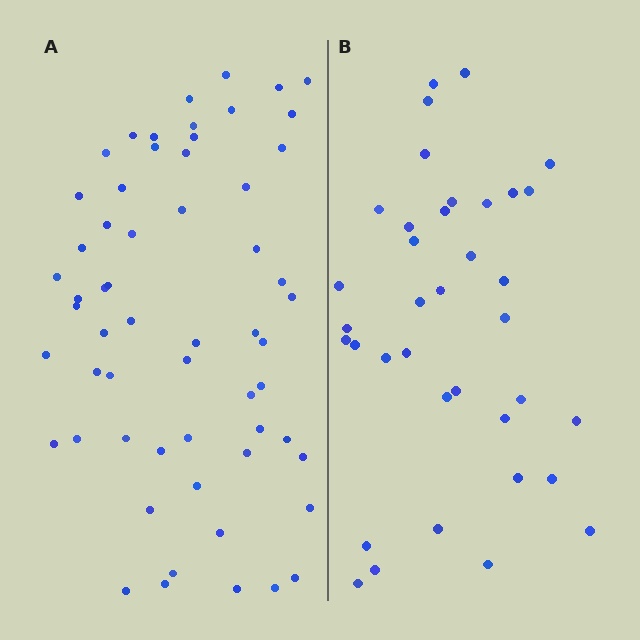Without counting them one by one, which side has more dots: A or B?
Region A (the left region) has more dots.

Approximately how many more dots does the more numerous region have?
Region A has approximately 20 more dots than region B.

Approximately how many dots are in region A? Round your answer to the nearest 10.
About 60 dots. (The exact count is 59, which rounds to 60.)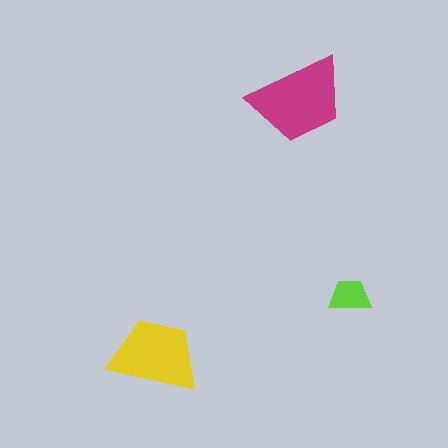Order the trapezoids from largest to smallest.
the magenta one, the yellow one, the lime one.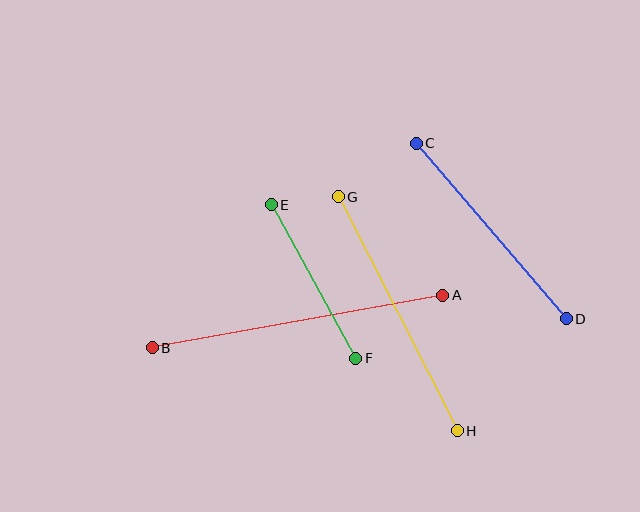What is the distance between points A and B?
The distance is approximately 295 pixels.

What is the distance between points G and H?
The distance is approximately 262 pixels.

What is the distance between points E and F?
The distance is approximately 175 pixels.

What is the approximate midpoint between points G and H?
The midpoint is at approximately (398, 314) pixels.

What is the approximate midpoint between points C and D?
The midpoint is at approximately (491, 231) pixels.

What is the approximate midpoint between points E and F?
The midpoint is at approximately (314, 282) pixels.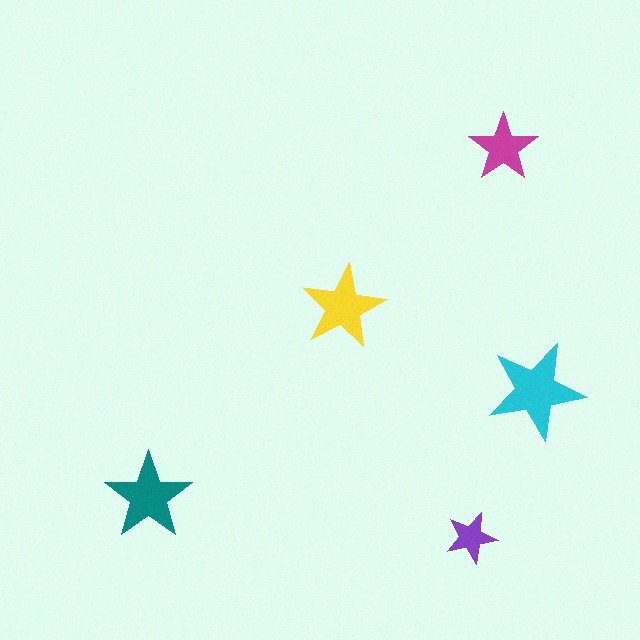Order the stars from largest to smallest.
the cyan one, the teal one, the yellow one, the magenta one, the purple one.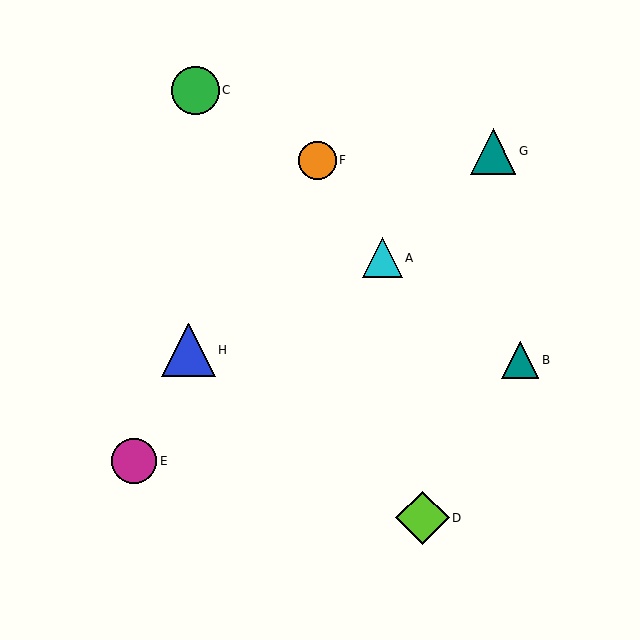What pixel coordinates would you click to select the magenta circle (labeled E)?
Click at (134, 461) to select the magenta circle E.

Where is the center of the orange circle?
The center of the orange circle is at (317, 160).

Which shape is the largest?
The blue triangle (labeled H) is the largest.